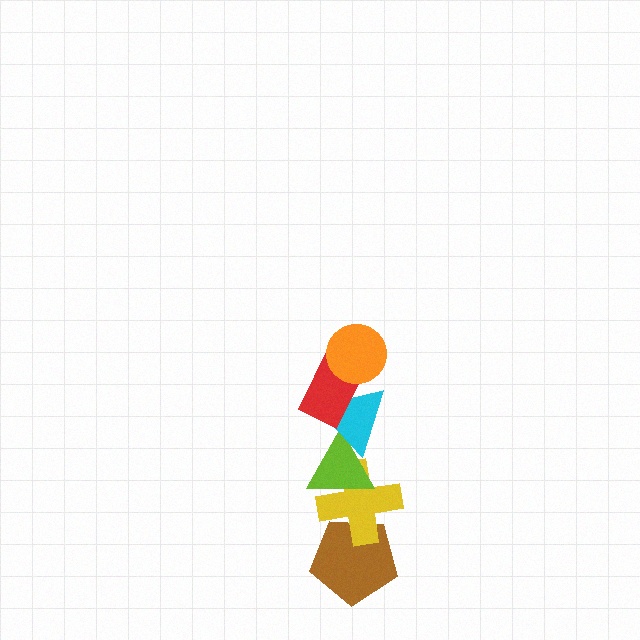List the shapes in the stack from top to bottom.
From top to bottom: the orange circle, the red rectangle, the cyan triangle, the lime triangle, the yellow cross, the brown pentagon.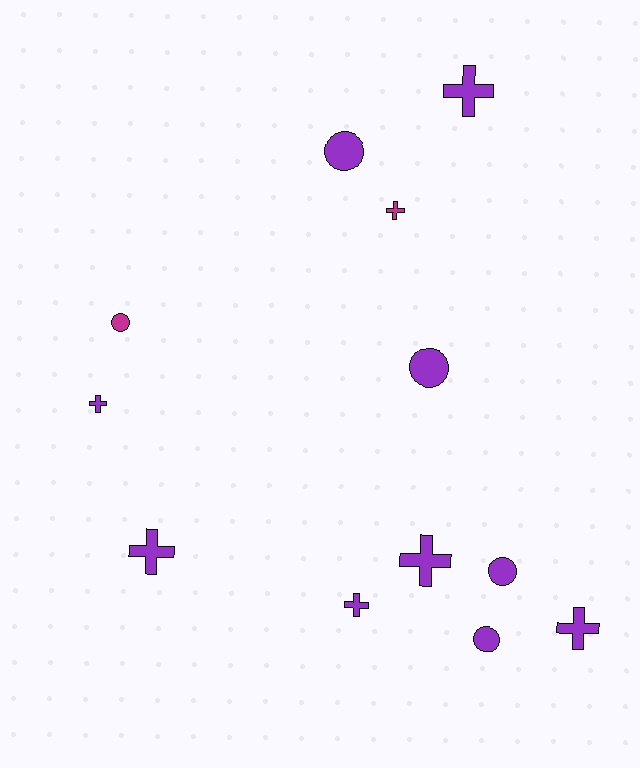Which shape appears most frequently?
Cross, with 7 objects.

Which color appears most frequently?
Purple, with 10 objects.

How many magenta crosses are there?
There is 1 magenta cross.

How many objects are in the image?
There are 12 objects.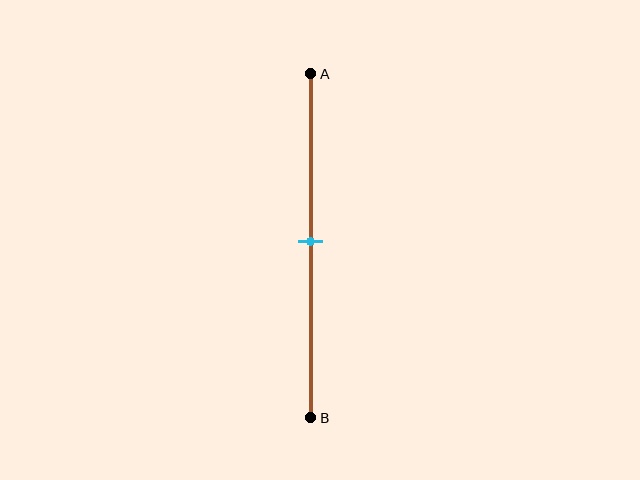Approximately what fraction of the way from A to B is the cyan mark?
The cyan mark is approximately 50% of the way from A to B.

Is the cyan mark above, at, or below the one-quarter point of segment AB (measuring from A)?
The cyan mark is below the one-quarter point of segment AB.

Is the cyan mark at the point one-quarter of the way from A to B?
No, the mark is at about 50% from A, not at the 25% one-quarter point.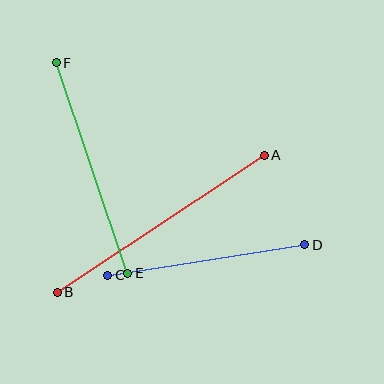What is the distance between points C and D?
The distance is approximately 199 pixels.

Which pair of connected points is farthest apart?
Points A and B are farthest apart.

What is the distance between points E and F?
The distance is approximately 222 pixels.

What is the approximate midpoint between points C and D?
The midpoint is at approximately (206, 260) pixels.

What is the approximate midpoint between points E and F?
The midpoint is at approximately (92, 168) pixels.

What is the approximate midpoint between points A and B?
The midpoint is at approximately (161, 224) pixels.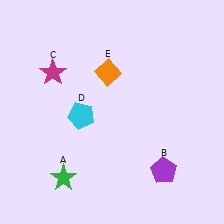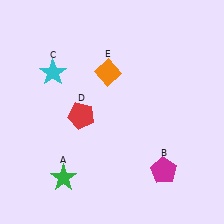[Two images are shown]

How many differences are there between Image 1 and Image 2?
There are 3 differences between the two images.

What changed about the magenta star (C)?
In Image 1, C is magenta. In Image 2, it changed to cyan.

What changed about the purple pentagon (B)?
In Image 1, B is purple. In Image 2, it changed to magenta.